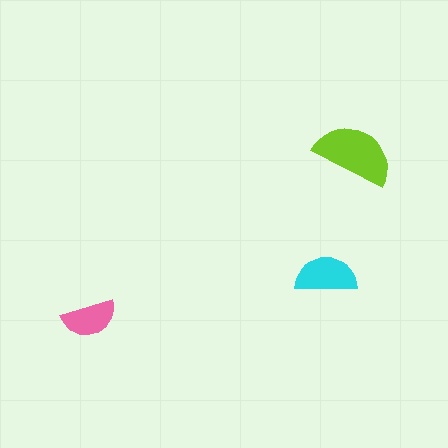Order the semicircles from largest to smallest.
the lime one, the cyan one, the pink one.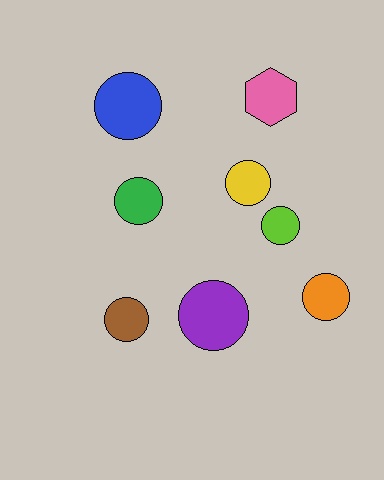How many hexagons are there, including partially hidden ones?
There is 1 hexagon.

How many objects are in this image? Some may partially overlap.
There are 8 objects.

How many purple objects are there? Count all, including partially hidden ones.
There is 1 purple object.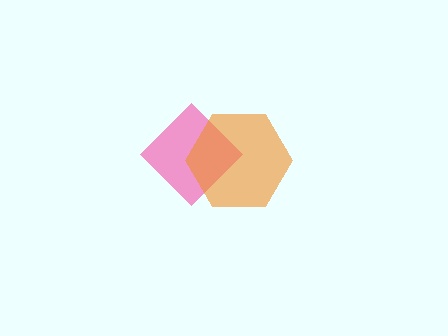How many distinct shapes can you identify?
There are 2 distinct shapes: a pink diamond, an orange hexagon.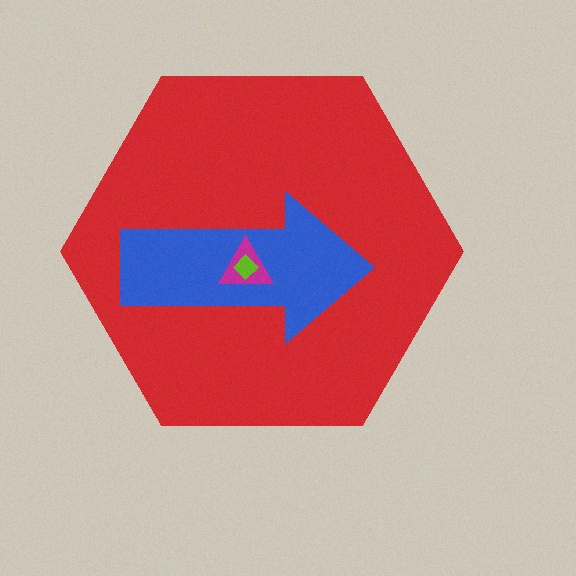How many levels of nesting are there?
4.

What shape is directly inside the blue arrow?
The magenta triangle.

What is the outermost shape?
The red hexagon.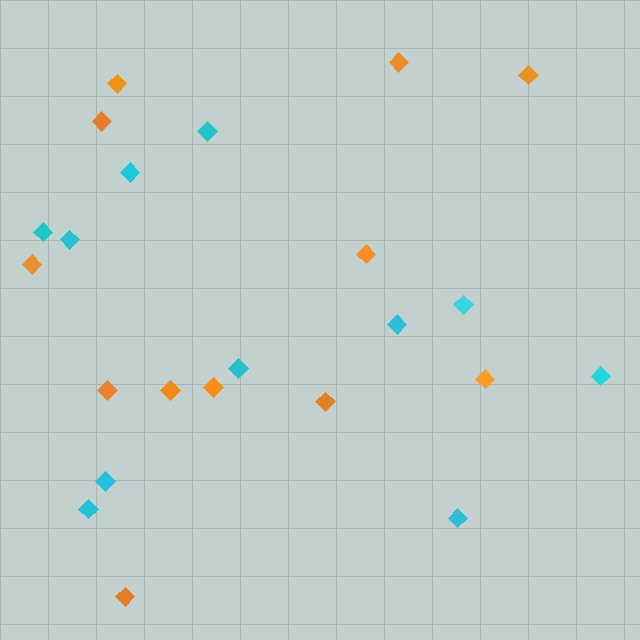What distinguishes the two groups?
There are 2 groups: one group of orange diamonds (12) and one group of cyan diamonds (11).